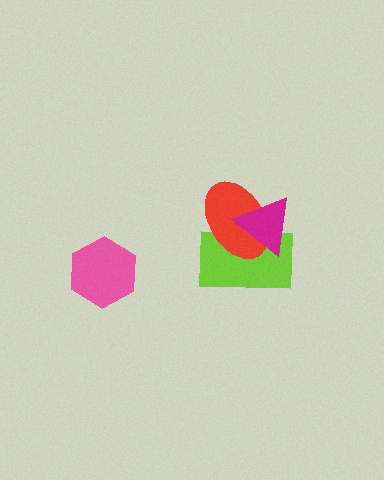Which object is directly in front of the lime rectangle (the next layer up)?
The red ellipse is directly in front of the lime rectangle.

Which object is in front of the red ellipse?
The magenta triangle is in front of the red ellipse.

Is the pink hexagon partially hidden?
No, no other shape covers it.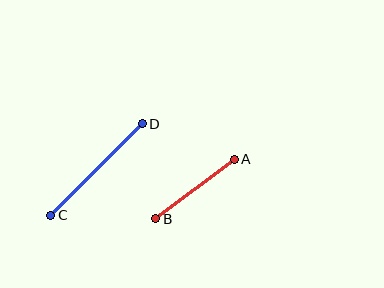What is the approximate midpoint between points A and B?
The midpoint is at approximately (195, 189) pixels.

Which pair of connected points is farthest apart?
Points C and D are farthest apart.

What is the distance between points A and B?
The distance is approximately 98 pixels.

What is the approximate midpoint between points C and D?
The midpoint is at approximately (97, 169) pixels.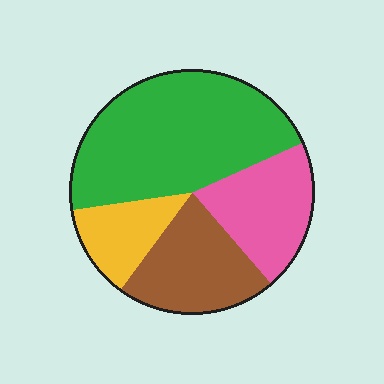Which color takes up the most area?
Green, at roughly 45%.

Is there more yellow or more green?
Green.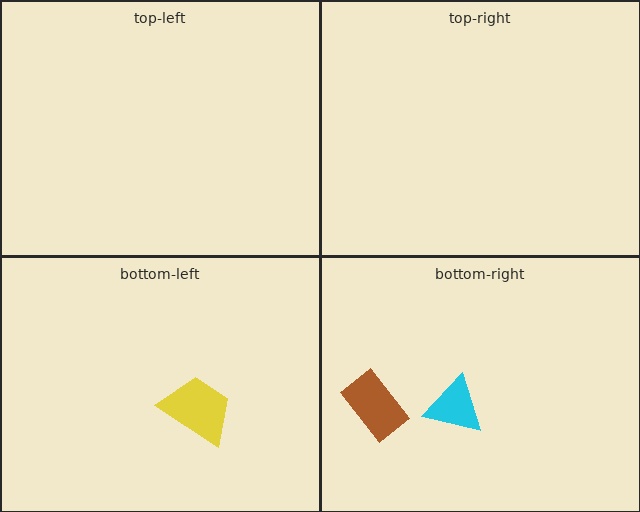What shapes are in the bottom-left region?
The yellow trapezoid.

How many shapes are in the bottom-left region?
1.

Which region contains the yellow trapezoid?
The bottom-left region.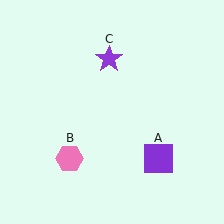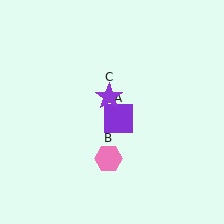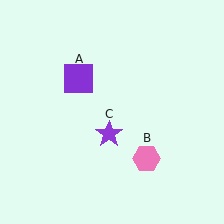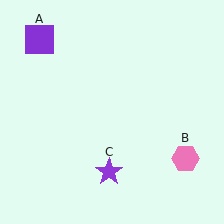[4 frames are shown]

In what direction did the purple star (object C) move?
The purple star (object C) moved down.